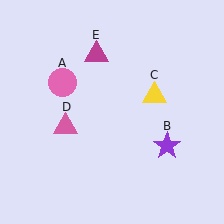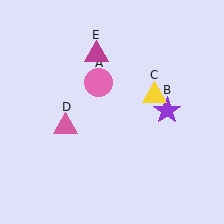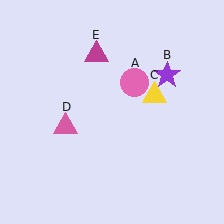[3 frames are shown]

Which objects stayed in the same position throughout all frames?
Yellow triangle (object C) and pink triangle (object D) and magenta triangle (object E) remained stationary.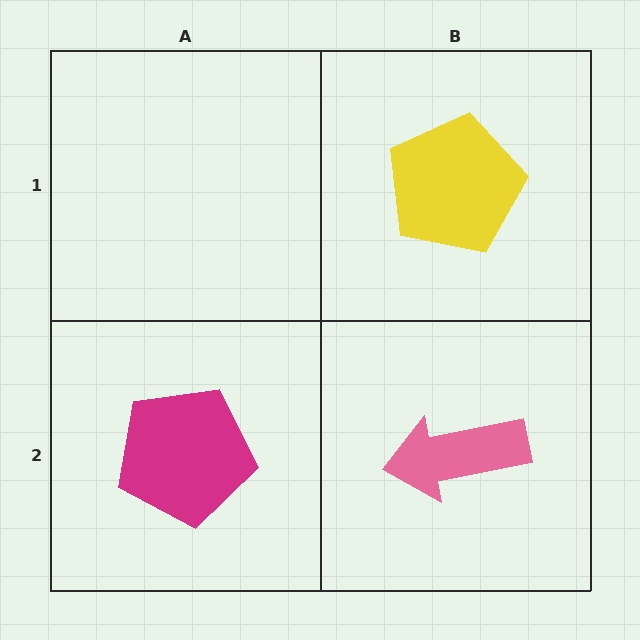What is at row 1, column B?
A yellow pentagon.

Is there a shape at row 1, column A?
No, that cell is empty.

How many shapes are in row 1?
1 shape.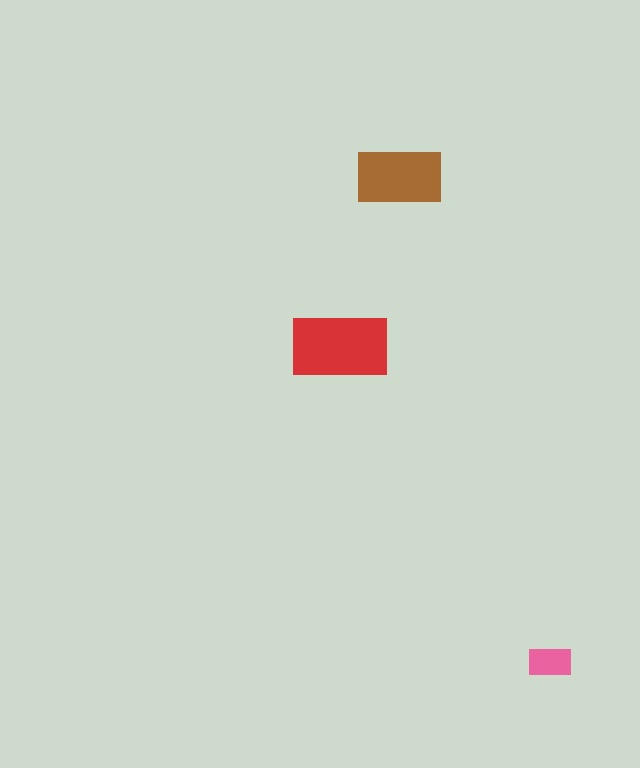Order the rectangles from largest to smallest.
the red one, the brown one, the pink one.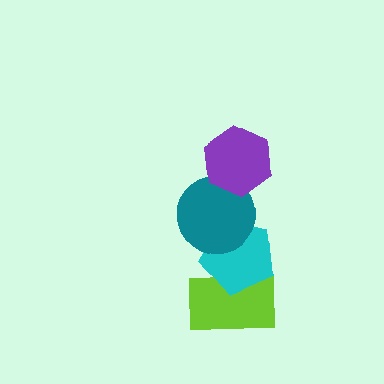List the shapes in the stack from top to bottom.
From top to bottom: the purple hexagon, the teal circle, the cyan pentagon, the lime rectangle.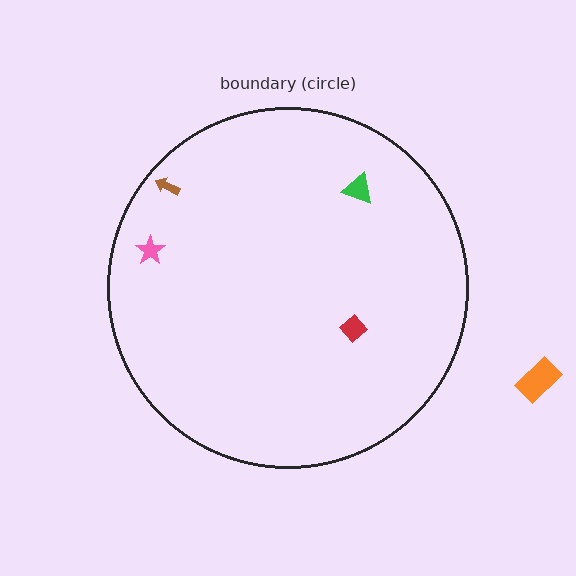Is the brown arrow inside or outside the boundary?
Inside.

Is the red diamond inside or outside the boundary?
Inside.